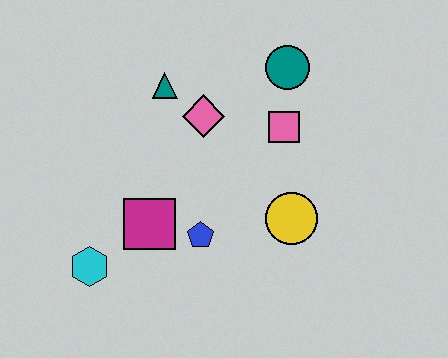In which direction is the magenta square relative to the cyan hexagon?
The magenta square is to the right of the cyan hexagon.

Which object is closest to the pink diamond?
The teal triangle is closest to the pink diamond.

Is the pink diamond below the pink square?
No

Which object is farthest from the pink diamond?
The cyan hexagon is farthest from the pink diamond.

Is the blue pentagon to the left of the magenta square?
No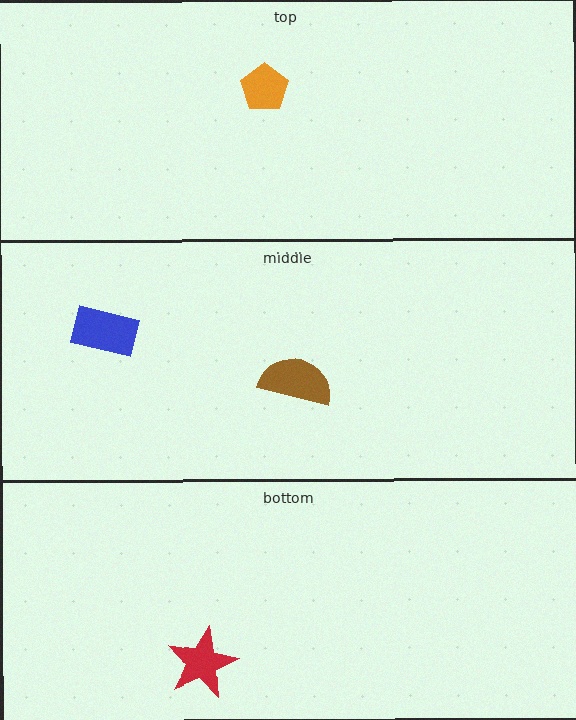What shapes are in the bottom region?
The red star.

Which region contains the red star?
The bottom region.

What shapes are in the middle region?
The brown semicircle, the blue rectangle.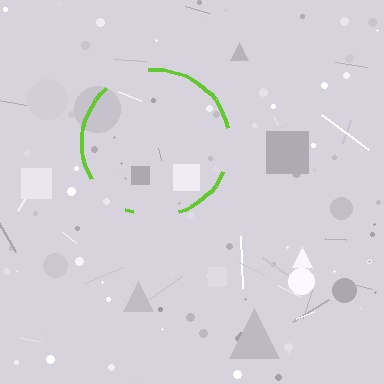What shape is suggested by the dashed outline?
The dashed outline suggests a circle.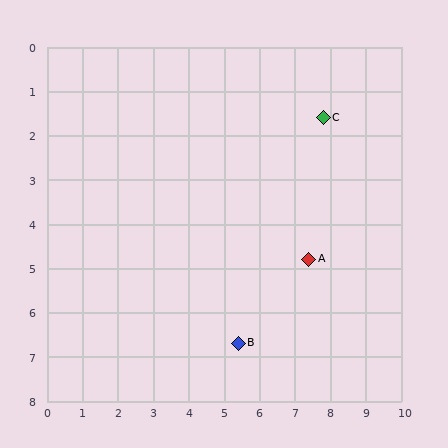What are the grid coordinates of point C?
Point C is at approximately (7.8, 1.6).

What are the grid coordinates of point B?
Point B is at approximately (5.4, 6.7).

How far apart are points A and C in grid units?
Points A and C are about 3.2 grid units apart.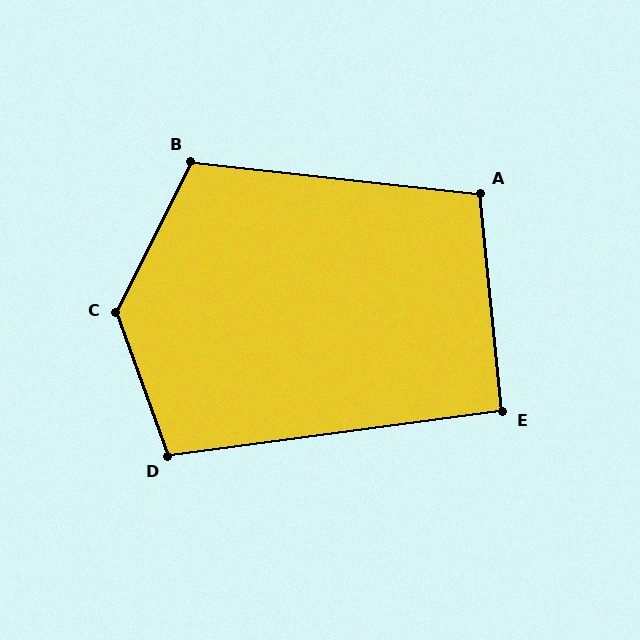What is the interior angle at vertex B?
Approximately 110 degrees (obtuse).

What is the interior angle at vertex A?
Approximately 102 degrees (obtuse).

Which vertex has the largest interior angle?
C, at approximately 134 degrees.